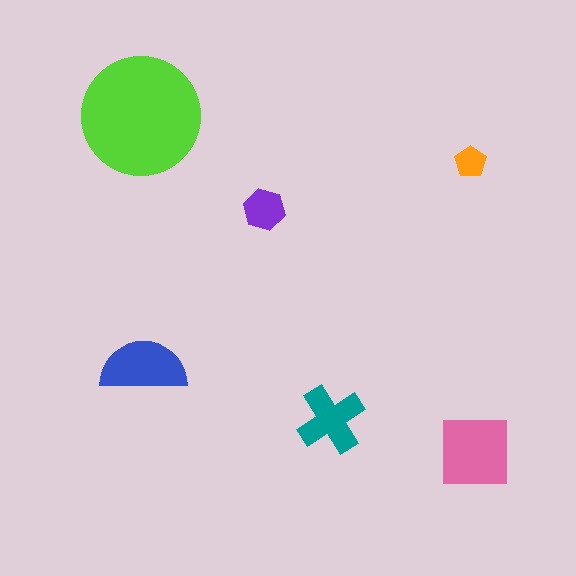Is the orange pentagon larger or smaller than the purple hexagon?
Smaller.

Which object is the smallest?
The orange pentagon.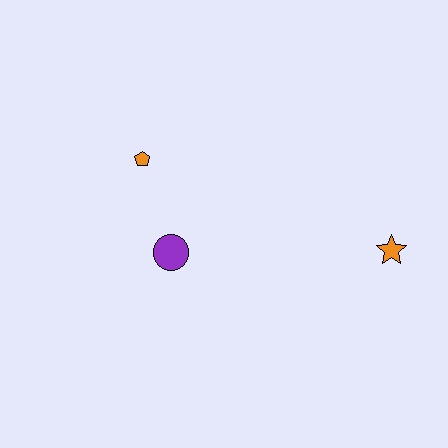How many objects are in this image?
There are 3 objects.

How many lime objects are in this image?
There are no lime objects.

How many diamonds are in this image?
There are no diamonds.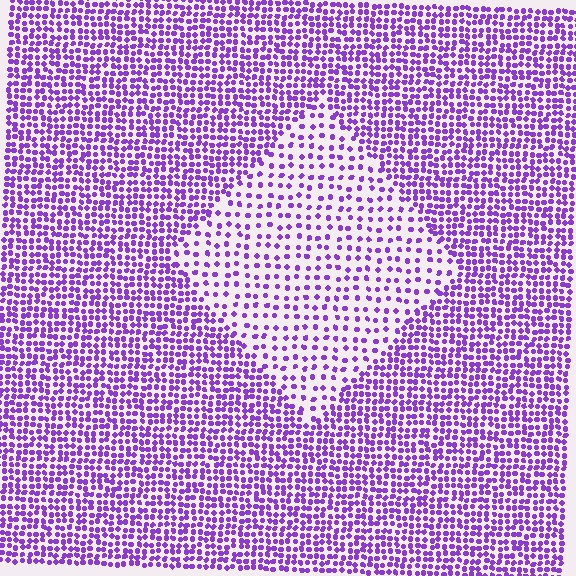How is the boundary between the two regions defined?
The boundary is defined by a change in element density (approximately 2.2x ratio). All elements are the same color, size, and shape.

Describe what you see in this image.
The image contains small purple elements arranged at two different densities. A diamond-shaped region is visible where the elements are less densely packed than the surrounding area.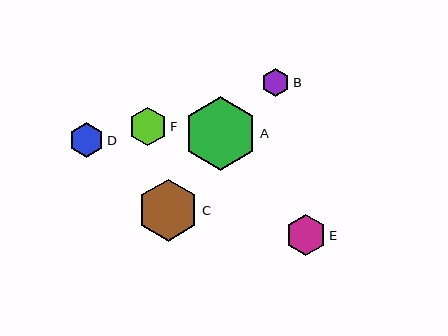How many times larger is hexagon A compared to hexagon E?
Hexagon A is approximately 1.8 times the size of hexagon E.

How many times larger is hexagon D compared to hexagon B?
Hexagon D is approximately 1.2 times the size of hexagon B.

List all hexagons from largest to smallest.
From largest to smallest: A, C, E, F, D, B.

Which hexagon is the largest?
Hexagon A is the largest with a size of approximately 74 pixels.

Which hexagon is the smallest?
Hexagon B is the smallest with a size of approximately 28 pixels.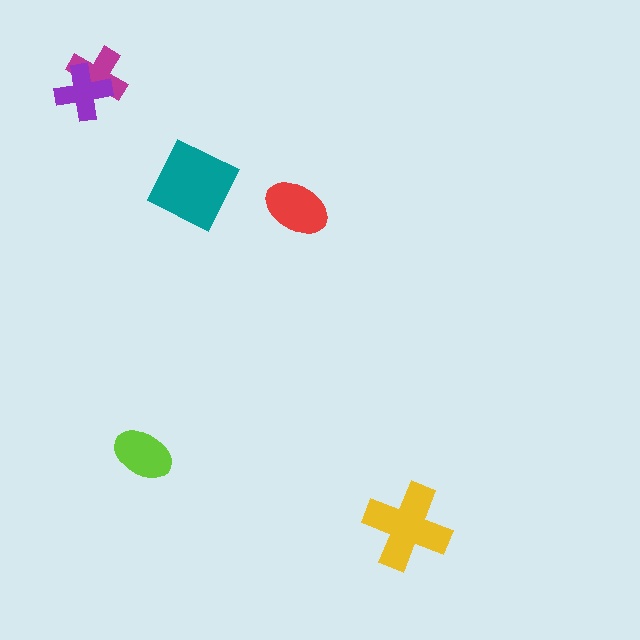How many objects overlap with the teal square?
0 objects overlap with the teal square.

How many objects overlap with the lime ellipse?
0 objects overlap with the lime ellipse.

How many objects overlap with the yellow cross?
0 objects overlap with the yellow cross.